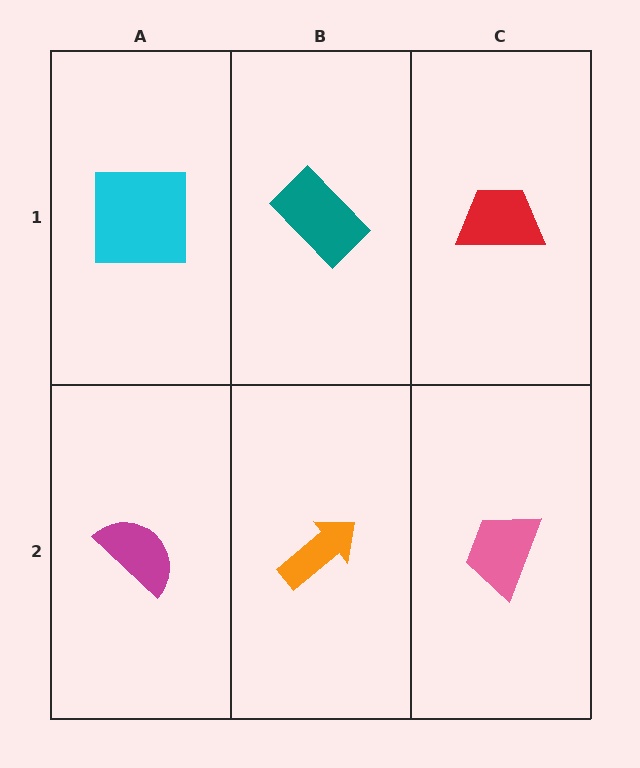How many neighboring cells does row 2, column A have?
2.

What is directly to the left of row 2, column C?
An orange arrow.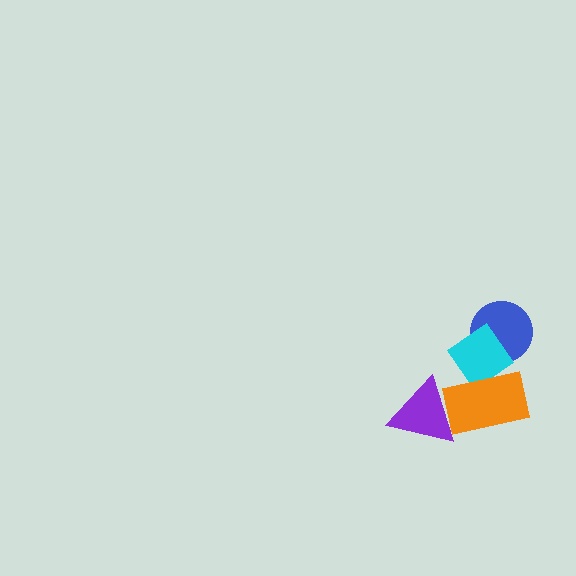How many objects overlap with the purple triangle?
1 object overlaps with the purple triangle.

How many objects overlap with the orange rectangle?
2 objects overlap with the orange rectangle.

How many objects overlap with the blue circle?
1 object overlaps with the blue circle.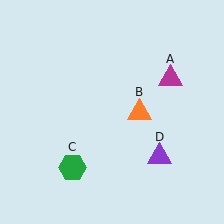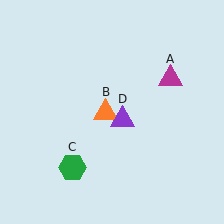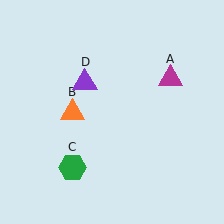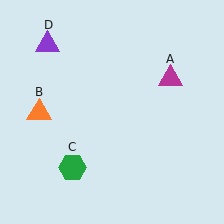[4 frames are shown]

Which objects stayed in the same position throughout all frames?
Magenta triangle (object A) and green hexagon (object C) remained stationary.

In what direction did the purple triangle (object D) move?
The purple triangle (object D) moved up and to the left.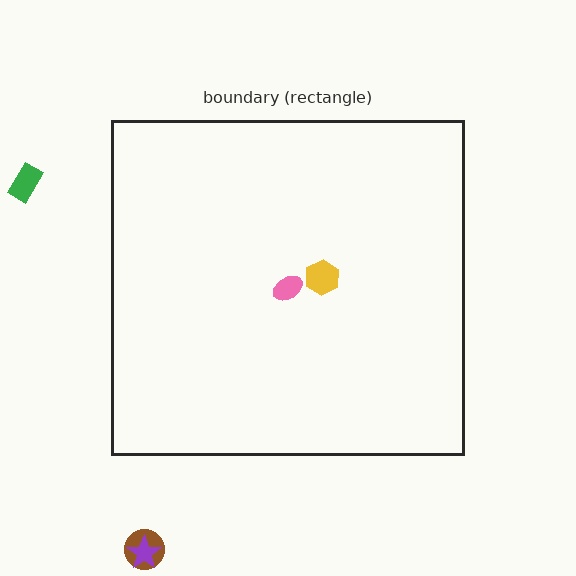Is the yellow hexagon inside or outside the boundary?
Inside.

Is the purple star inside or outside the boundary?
Outside.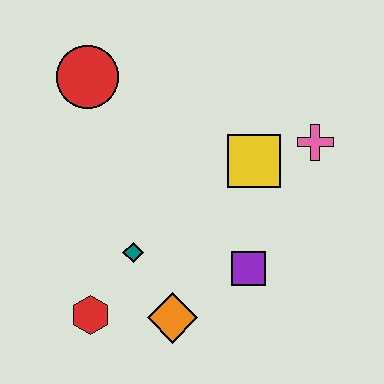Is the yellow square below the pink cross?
Yes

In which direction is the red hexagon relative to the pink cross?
The red hexagon is to the left of the pink cross.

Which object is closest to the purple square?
The orange diamond is closest to the purple square.